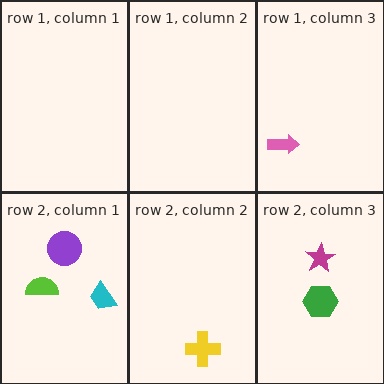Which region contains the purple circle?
The row 2, column 1 region.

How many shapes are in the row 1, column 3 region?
1.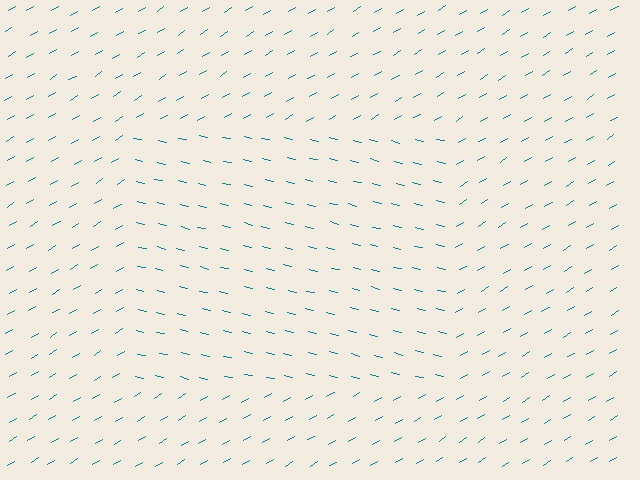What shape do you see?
I see a rectangle.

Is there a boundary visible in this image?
Yes, there is a texture boundary formed by a change in line orientation.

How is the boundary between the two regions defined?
The boundary is defined purely by a change in line orientation (approximately 45 degrees difference). All lines are the same color and thickness.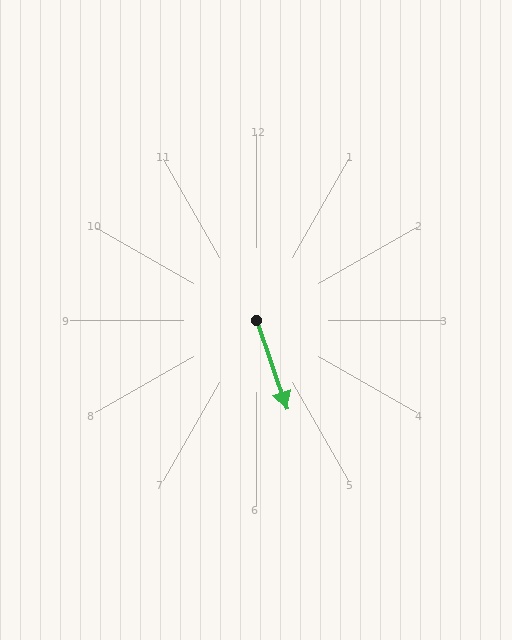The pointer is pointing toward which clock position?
Roughly 5 o'clock.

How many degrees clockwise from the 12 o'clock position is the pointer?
Approximately 161 degrees.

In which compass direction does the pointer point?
South.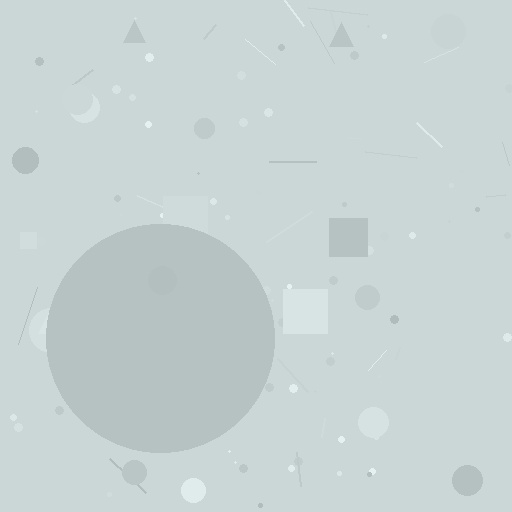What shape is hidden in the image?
A circle is hidden in the image.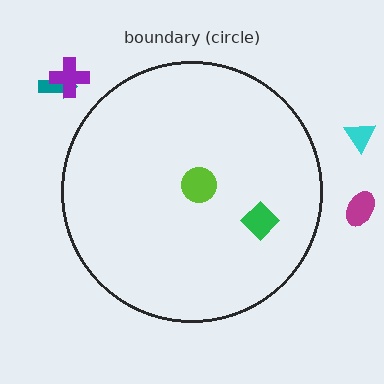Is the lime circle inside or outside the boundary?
Inside.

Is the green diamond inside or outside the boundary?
Inside.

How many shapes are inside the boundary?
2 inside, 4 outside.